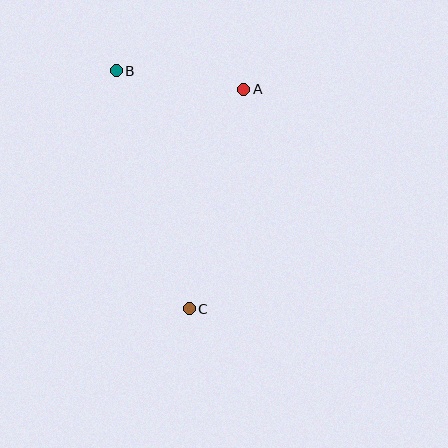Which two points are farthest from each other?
Points B and C are farthest from each other.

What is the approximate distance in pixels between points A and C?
The distance between A and C is approximately 226 pixels.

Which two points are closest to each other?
Points A and B are closest to each other.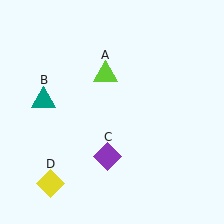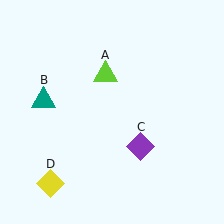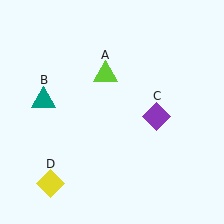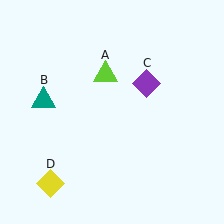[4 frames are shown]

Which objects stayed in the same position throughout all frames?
Lime triangle (object A) and teal triangle (object B) and yellow diamond (object D) remained stationary.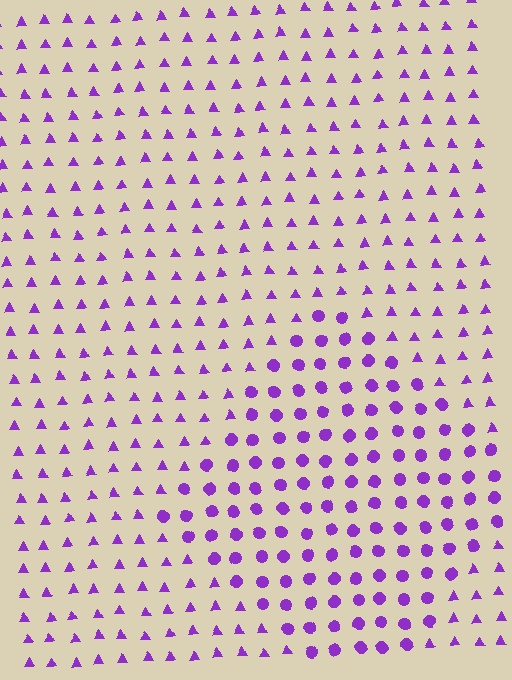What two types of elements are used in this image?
The image uses circles inside the diamond region and triangles outside it.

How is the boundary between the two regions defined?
The boundary is defined by a change in element shape: circles inside vs. triangles outside. All elements share the same color and spacing.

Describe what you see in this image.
The image is filled with small purple elements arranged in a uniform grid. A diamond-shaped region contains circles, while the surrounding area contains triangles. The boundary is defined purely by the change in element shape.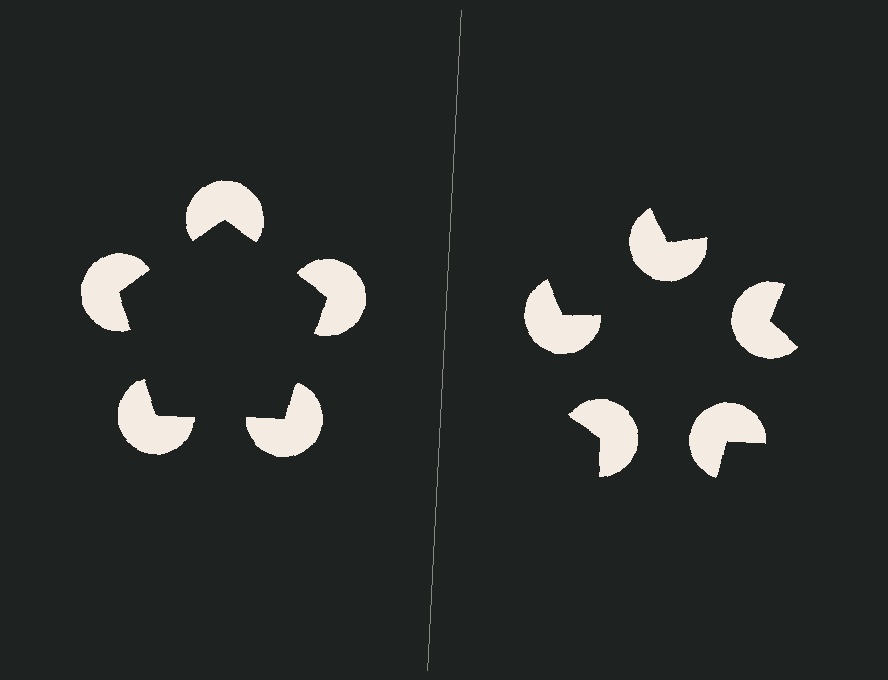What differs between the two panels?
The pac-man discs are positioned identically on both sides; only the wedge orientations differ. On the left they align to a pentagon; on the right they are misaligned.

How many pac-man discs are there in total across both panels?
10 — 5 on each side.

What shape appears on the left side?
An illusory pentagon.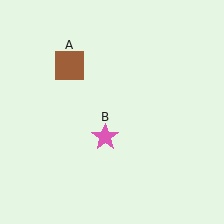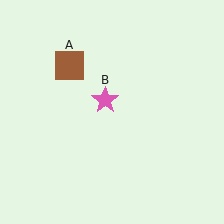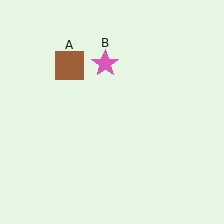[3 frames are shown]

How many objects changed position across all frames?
1 object changed position: pink star (object B).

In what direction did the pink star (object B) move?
The pink star (object B) moved up.